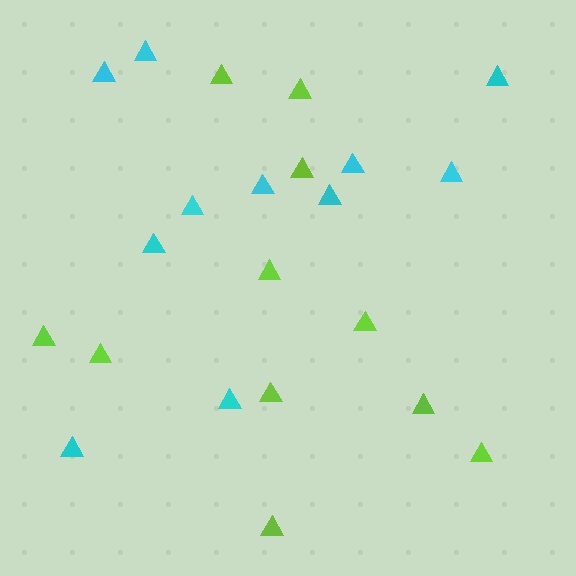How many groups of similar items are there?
There are 2 groups: one group of lime triangles (11) and one group of cyan triangles (11).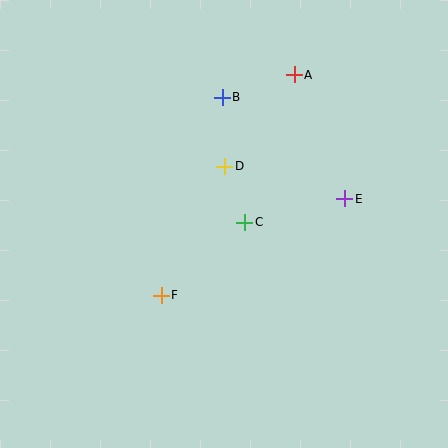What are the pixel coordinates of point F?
Point F is at (161, 295).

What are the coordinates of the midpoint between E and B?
The midpoint between E and B is at (283, 148).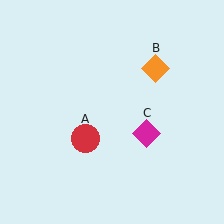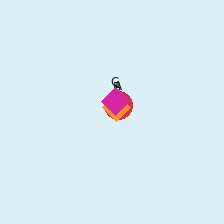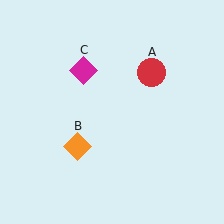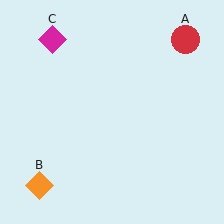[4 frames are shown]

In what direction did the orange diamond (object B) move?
The orange diamond (object B) moved down and to the left.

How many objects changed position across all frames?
3 objects changed position: red circle (object A), orange diamond (object B), magenta diamond (object C).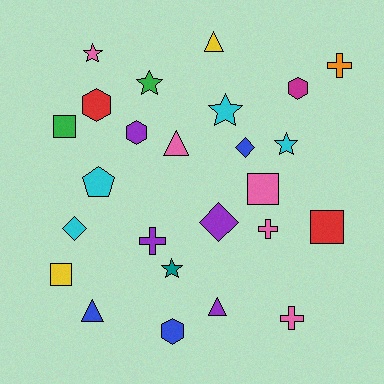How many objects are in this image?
There are 25 objects.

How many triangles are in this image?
There are 4 triangles.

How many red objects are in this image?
There are 2 red objects.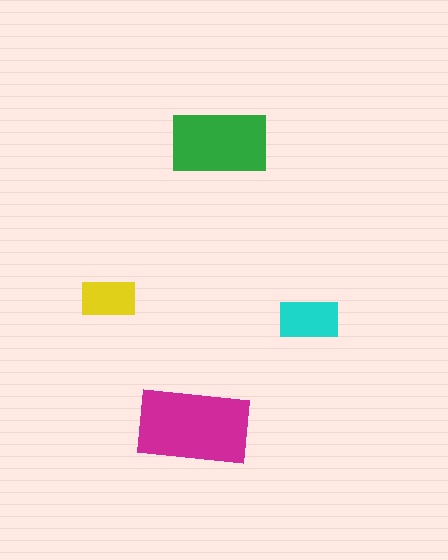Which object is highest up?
The green rectangle is topmost.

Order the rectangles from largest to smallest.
the magenta one, the green one, the cyan one, the yellow one.